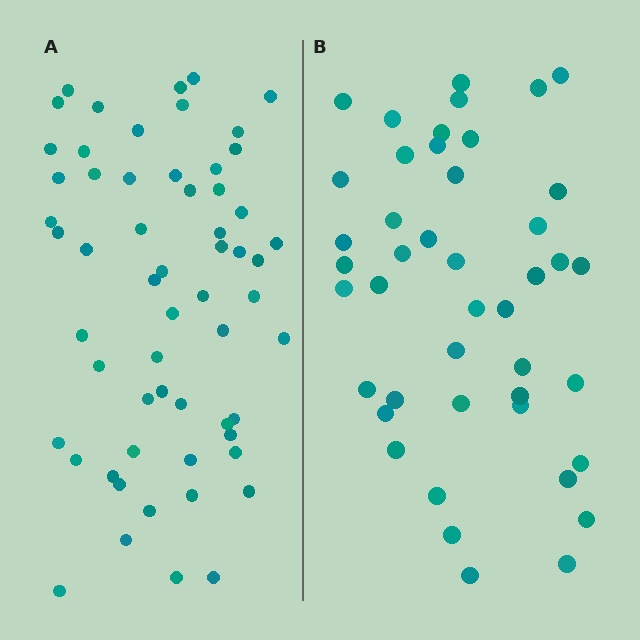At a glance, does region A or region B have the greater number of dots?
Region A (the left region) has more dots.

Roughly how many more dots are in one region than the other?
Region A has approximately 15 more dots than region B.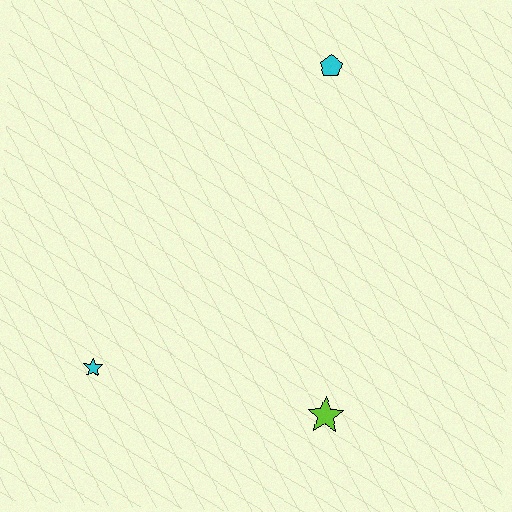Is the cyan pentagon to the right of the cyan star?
Yes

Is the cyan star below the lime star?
No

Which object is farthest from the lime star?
The cyan pentagon is farthest from the lime star.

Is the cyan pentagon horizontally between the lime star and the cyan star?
Yes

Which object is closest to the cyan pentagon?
The lime star is closest to the cyan pentagon.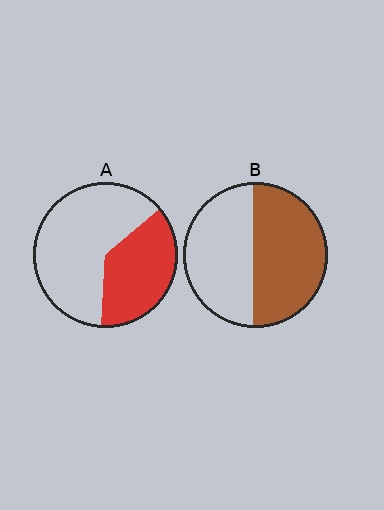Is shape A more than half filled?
No.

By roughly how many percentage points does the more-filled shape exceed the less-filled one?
By roughly 15 percentage points (B over A).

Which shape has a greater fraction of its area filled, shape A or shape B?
Shape B.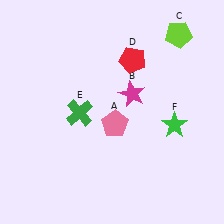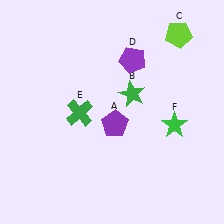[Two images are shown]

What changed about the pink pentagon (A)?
In Image 1, A is pink. In Image 2, it changed to purple.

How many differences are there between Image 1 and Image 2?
There are 3 differences between the two images.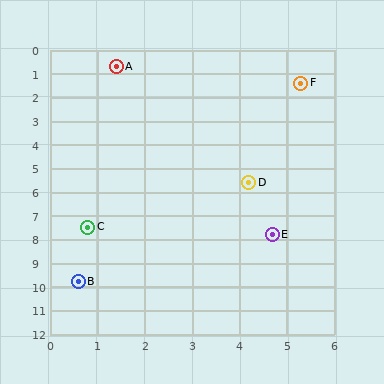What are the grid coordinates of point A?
Point A is at approximately (1.4, 0.7).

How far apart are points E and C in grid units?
Points E and C are about 3.9 grid units apart.